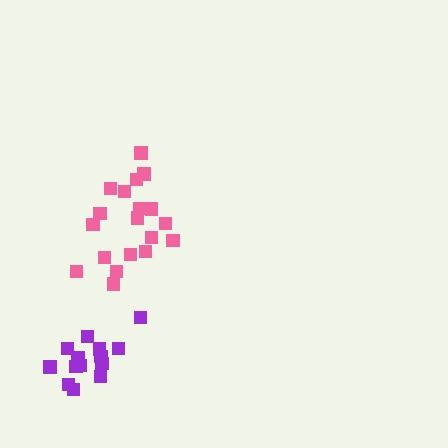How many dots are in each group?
Group 1: 19 dots, Group 2: 14 dots (33 total).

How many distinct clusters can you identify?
There are 2 distinct clusters.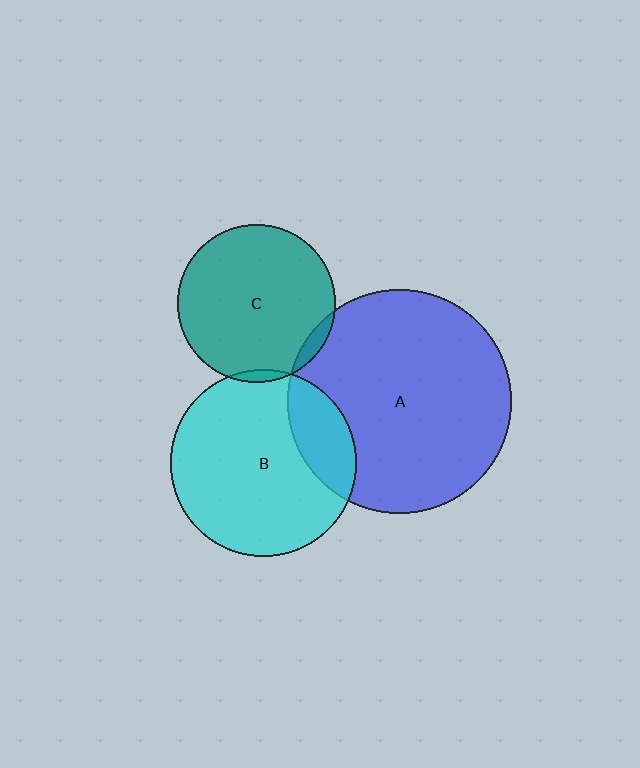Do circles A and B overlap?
Yes.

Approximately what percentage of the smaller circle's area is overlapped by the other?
Approximately 20%.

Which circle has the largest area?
Circle A (blue).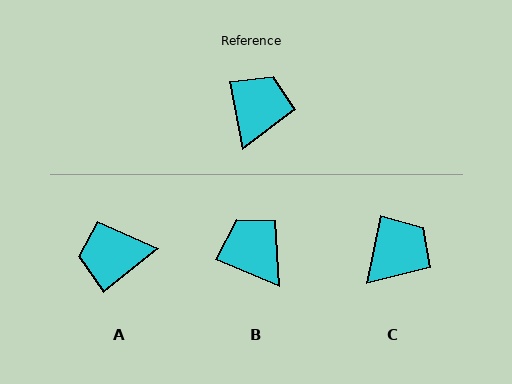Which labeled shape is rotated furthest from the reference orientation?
A, about 118 degrees away.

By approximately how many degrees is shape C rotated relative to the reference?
Approximately 23 degrees clockwise.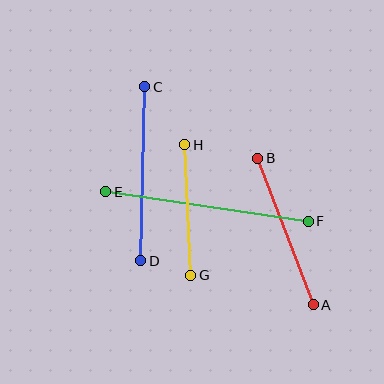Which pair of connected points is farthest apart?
Points E and F are farthest apart.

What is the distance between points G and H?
The distance is approximately 131 pixels.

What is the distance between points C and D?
The distance is approximately 174 pixels.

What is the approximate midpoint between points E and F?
The midpoint is at approximately (207, 207) pixels.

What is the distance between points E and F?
The distance is approximately 205 pixels.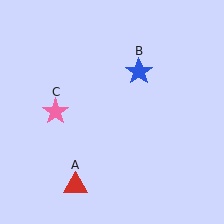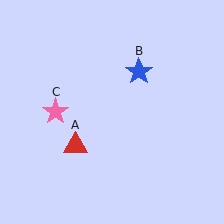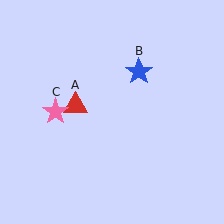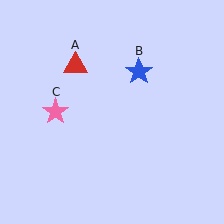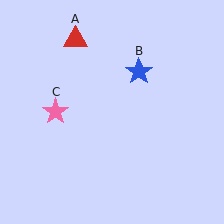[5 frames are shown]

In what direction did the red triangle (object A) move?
The red triangle (object A) moved up.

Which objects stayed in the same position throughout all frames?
Blue star (object B) and pink star (object C) remained stationary.